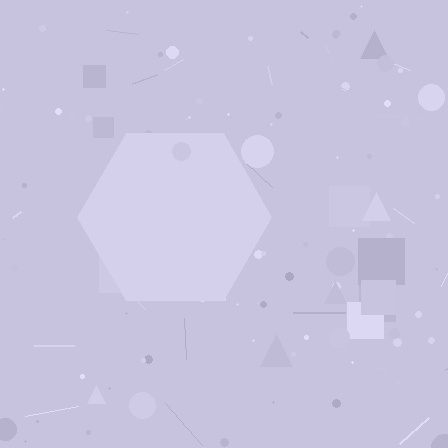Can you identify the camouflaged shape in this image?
The camouflaged shape is a hexagon.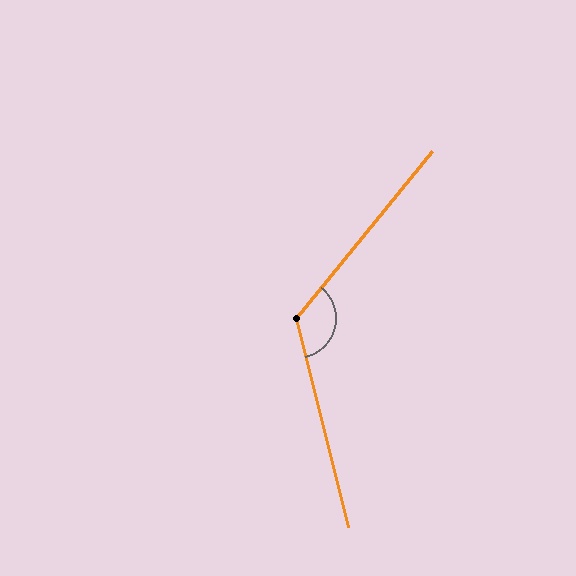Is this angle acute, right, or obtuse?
It is obtuse.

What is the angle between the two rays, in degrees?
Approximately 127 degrees.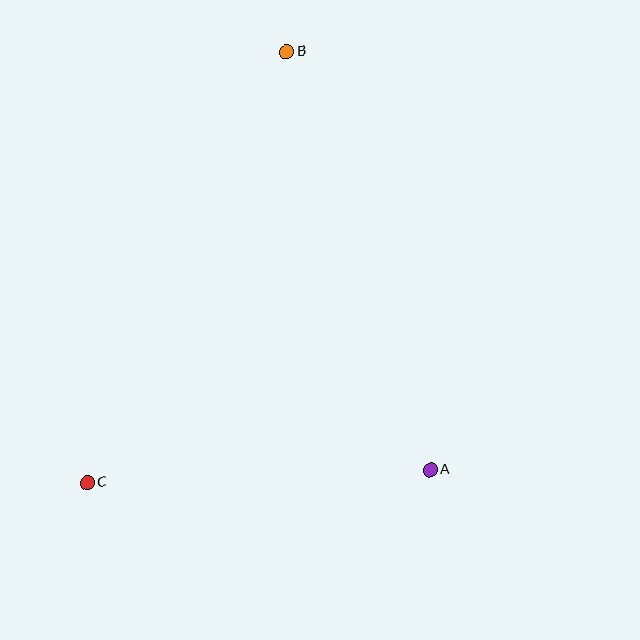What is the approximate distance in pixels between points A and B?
The distance between A and B is approximately 442 pixels.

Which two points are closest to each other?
Points A and C are closest to each other.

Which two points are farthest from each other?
Points B and C are farthest from each other.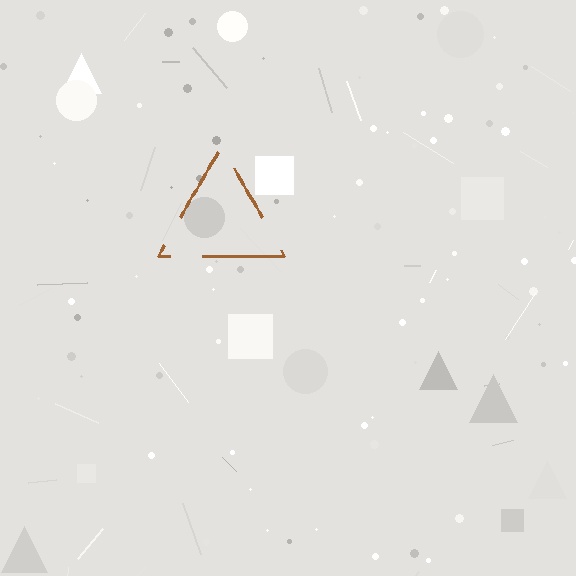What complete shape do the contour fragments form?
The contour fragments form a triangle.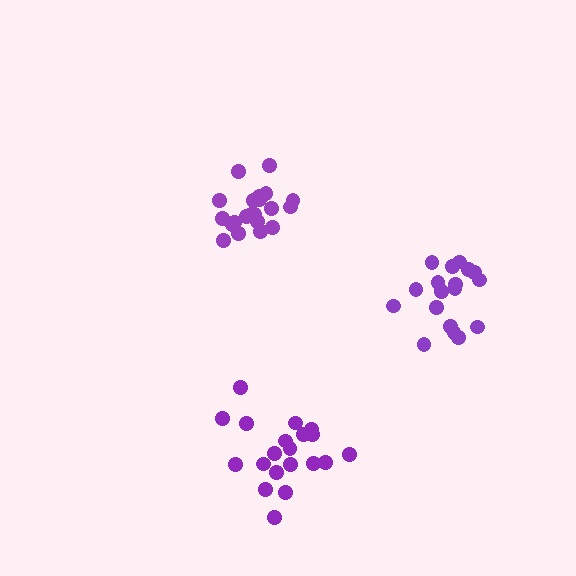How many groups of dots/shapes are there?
There are 3 groups.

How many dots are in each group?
Group 1: 18 dots, Group 2: 20 dots, Group 3: 21 dots (59 total).